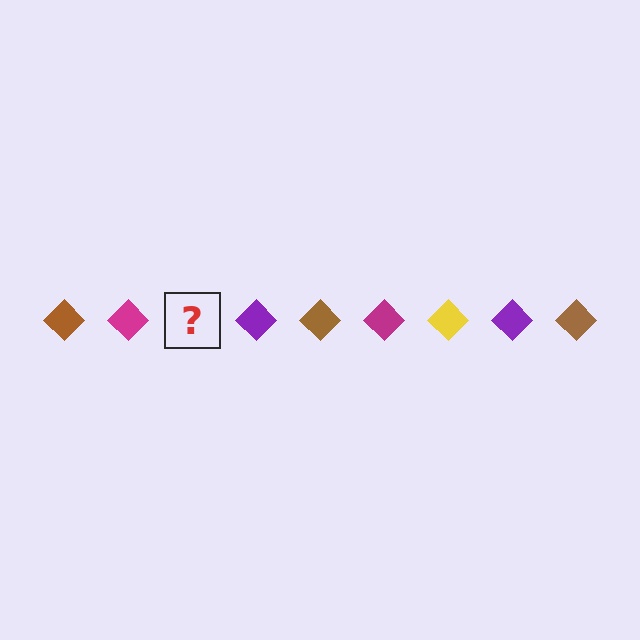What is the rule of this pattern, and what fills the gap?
The rule is that the pattern cycles through brown, magenta, yellow, purple diamonds. The gap should be filled with a yellow diamond.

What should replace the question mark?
The question mark should be replaced with a yellow diamond.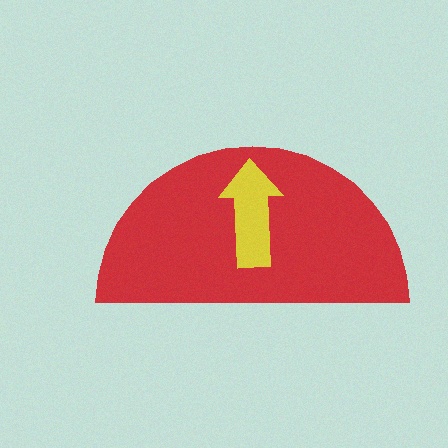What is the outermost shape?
The red semicircle.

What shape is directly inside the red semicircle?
The yellow arrow.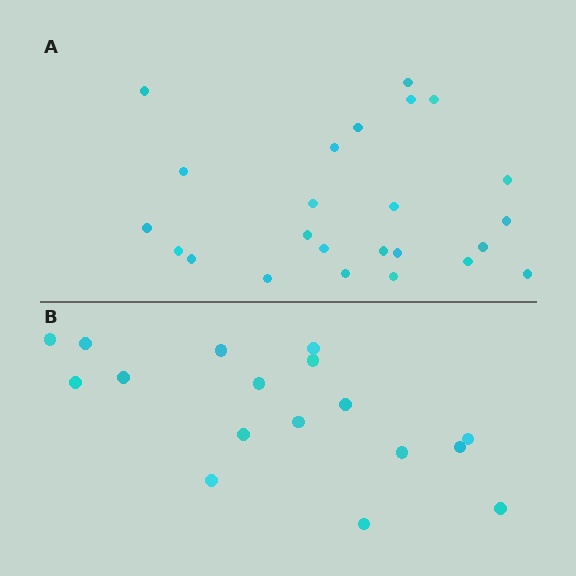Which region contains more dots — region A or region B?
Region A (the top region) has more dots.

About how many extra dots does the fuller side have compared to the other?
Region A has roughly 8 or so more dots than region B.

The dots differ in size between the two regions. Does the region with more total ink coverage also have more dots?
No. Region B has more total ink coverage because its dots are larger, but region A actually contains more individual dots. Total area can be misleading — the number of items is what matters here.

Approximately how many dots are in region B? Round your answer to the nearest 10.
About 20 dots. (The exact count is 17, which rounds to 20.)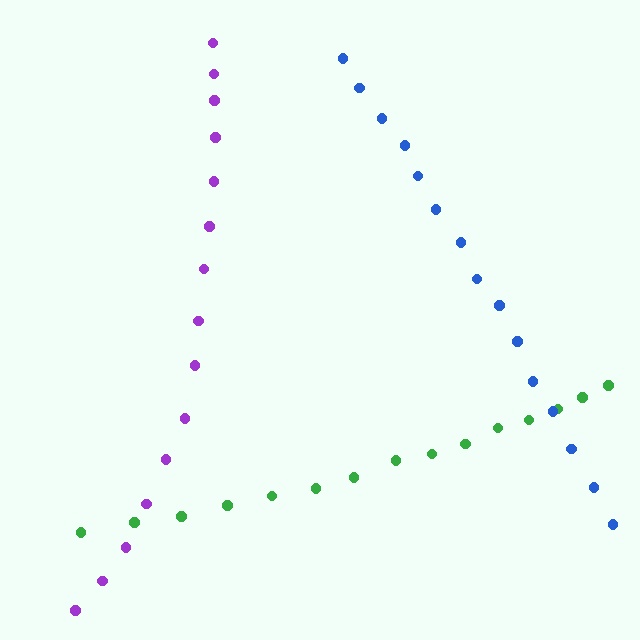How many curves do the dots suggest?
There are 3 distinct paths.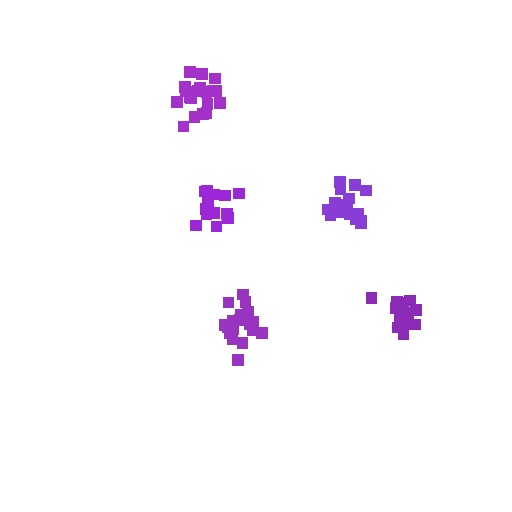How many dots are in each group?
Group 1: 16 dots, Group 2: 18 dots, Group 3: 19 dots, Group 4: 19 dots, Group 5: 17 dots (89 total).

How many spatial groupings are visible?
There are 5 spatial groupings.